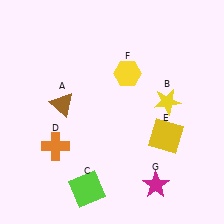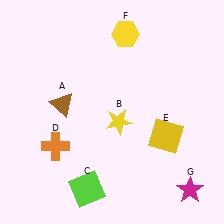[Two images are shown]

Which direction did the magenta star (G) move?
The magenta star (G) moved right.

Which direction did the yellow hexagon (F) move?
The yellow hexagon (F) moved up.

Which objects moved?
The objects that moved are: the yellow star (B), the yellow hexagon (F), the magenta star (G).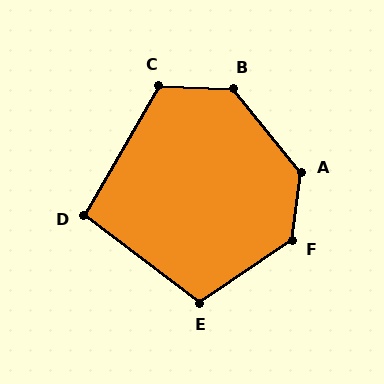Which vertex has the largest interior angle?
A, at approximately 133 degrees.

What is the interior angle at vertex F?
Approximately 132 degrees (obtuse).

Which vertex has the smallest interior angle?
D, at approximately 97 degrees.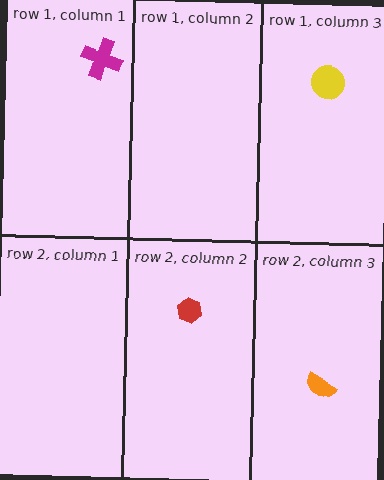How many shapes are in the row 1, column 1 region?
1.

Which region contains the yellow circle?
The row 1, column 3 region.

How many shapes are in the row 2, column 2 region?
1.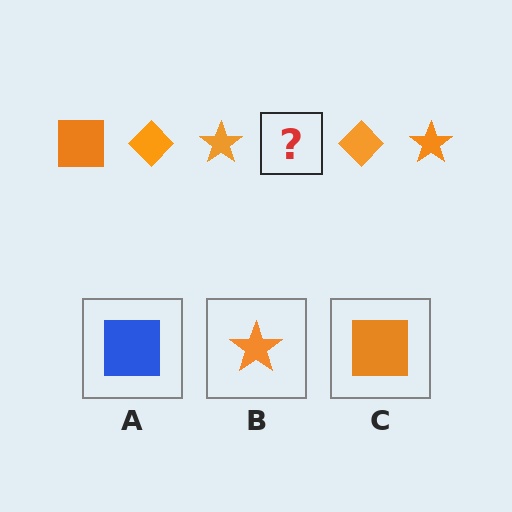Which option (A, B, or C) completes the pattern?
C.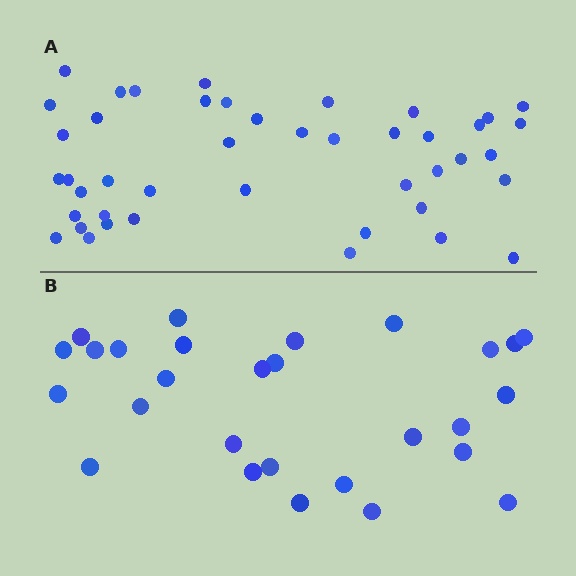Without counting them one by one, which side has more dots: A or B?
Region A (the top region) has more dots.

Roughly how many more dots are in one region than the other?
Region A has approximately 15 more dots than region B.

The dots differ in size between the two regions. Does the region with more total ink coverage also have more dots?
No. Region B has more total ink coverage because its dots are larger, but region A actually contains more individual dots. Total area can be misleading — the number of items is what matters here.